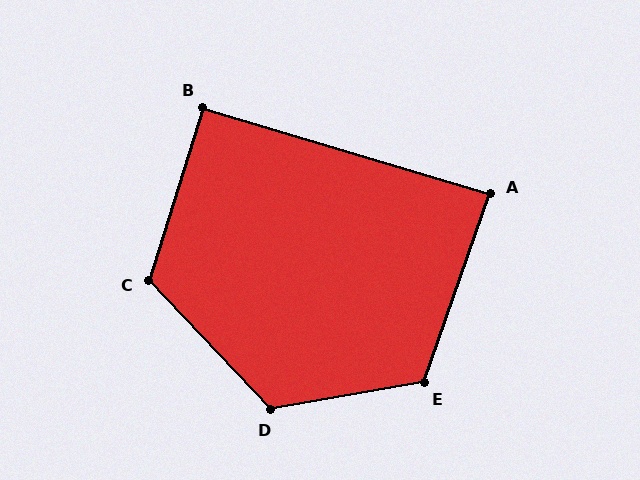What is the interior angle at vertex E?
Approximately 119 degrees (obtuse).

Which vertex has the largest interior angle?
D, at approximately 123 degrees.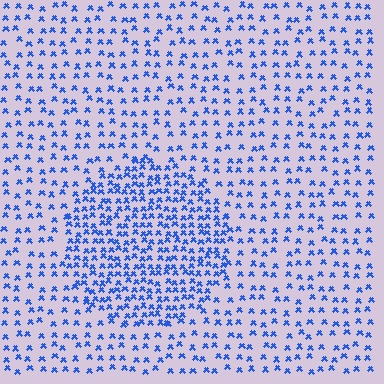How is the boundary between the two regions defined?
The boundary is defined by a change in element density (approximately 2.1x ratio). All elements are the same color, size, and shape.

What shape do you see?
I see a circle.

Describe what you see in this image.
The image contains small blue elements arranged at two different densities. A circle-shaped region is visible where the elements are more densely packed than the surrounding area.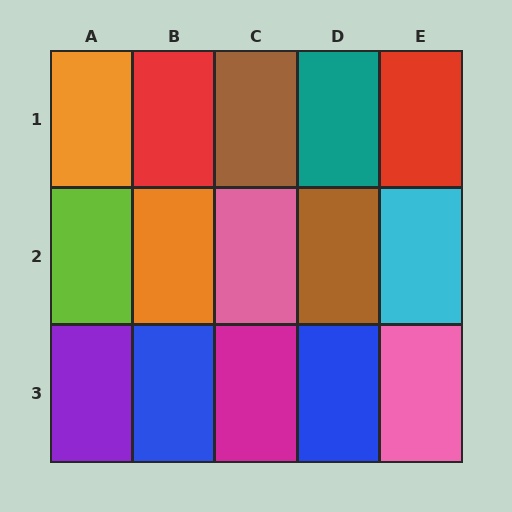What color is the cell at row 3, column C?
Magenta.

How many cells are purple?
1 cell is purple.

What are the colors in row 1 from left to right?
Orange, red, brown, teal, red.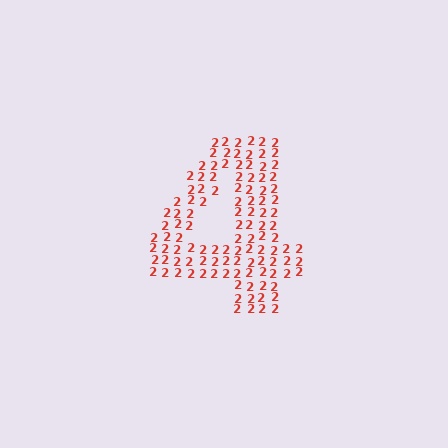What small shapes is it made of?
It is made of small digit 2's.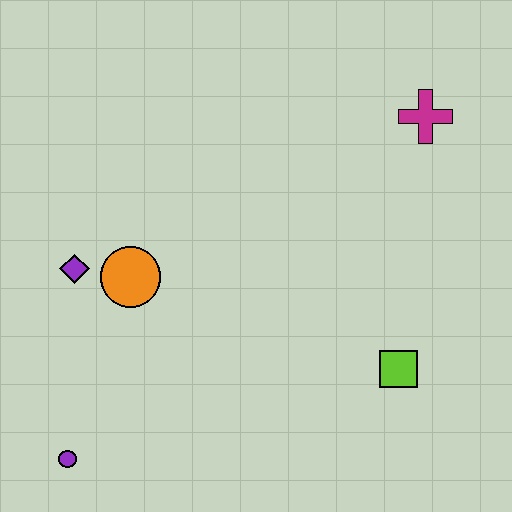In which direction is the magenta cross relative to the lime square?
The magenta cross is above the lime square.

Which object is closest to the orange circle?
The purple diamond is closest to the orange circle.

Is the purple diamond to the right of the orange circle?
No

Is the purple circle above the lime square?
No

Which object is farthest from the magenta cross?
The purple circle is farthest from the magenta cross.